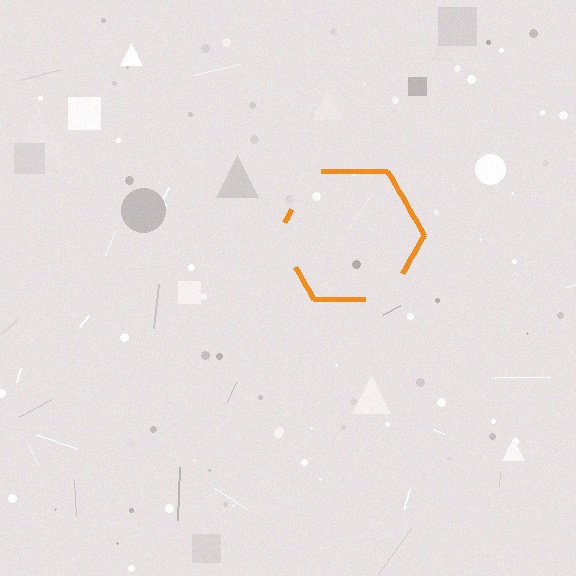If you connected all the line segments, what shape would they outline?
They would outline a hexagon.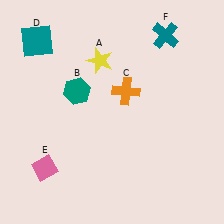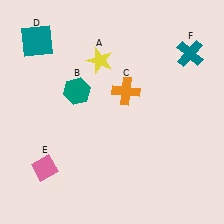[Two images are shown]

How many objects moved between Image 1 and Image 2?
1 object moved between the two images.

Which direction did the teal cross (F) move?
The teal cross (F) moved right.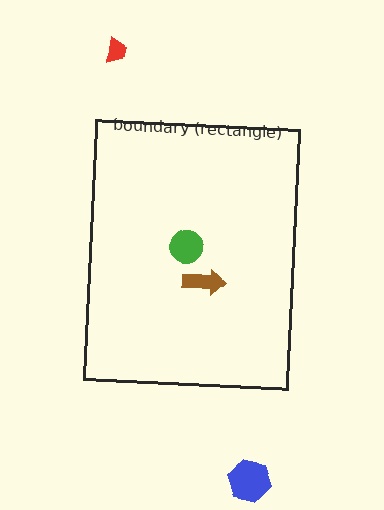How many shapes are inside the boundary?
2 inside, 2 outside.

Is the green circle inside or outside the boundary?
Inside.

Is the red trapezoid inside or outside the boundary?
Outside.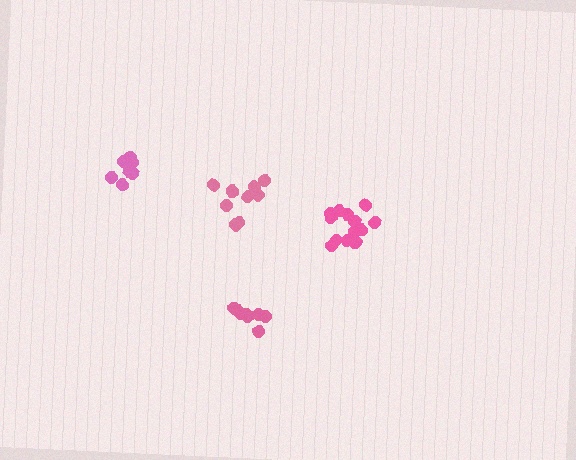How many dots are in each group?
Group 1: 9 dots, Group 2: 13 dots, Group 3: 7 dots, Group 4: 10 dots (39 total).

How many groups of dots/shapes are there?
There are 4 groups.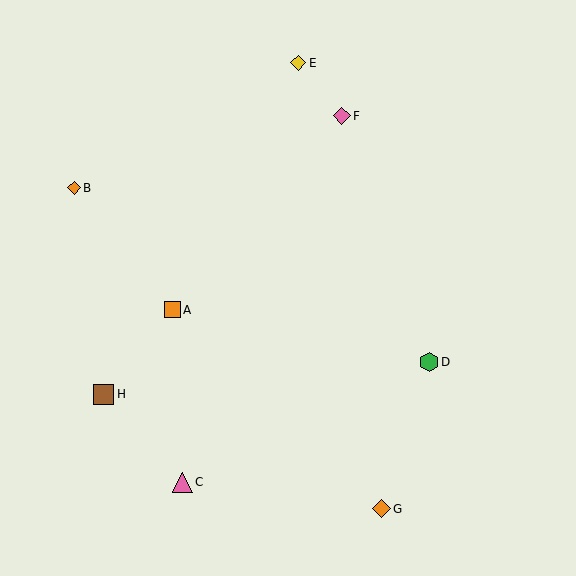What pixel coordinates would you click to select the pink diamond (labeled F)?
Click at (342, 116) to select the pink diamond F.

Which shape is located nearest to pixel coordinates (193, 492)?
The pink triangle (labeled C) at (182, 482) is nearest to that location.